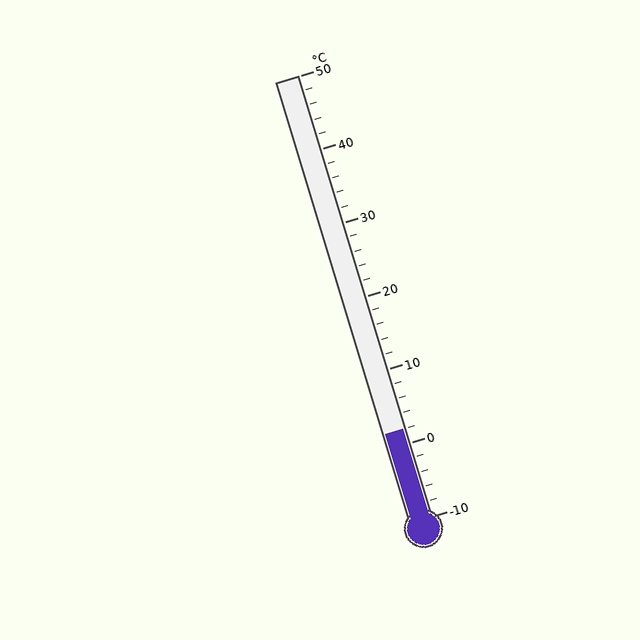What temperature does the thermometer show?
The thermometer shows approximately 2°C.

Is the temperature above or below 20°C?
The temperature is below 20°C.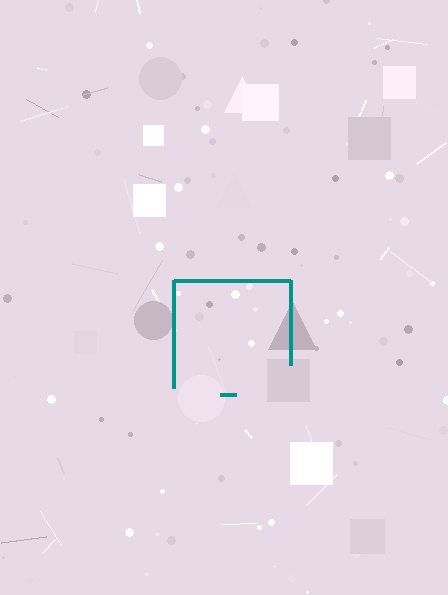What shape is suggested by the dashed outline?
The dashed outline suggests a square.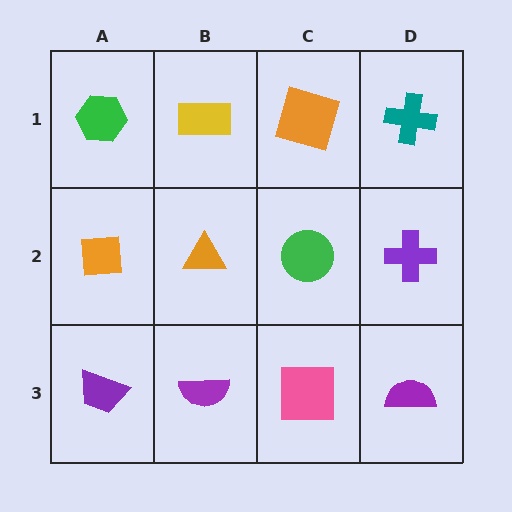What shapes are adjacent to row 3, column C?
A green circle (row 2, column C), a purple semicircle (row 3, column B), a purple semicircle (row 3, column D).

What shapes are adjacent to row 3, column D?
A purple cross (row 2, column D), a pink square (row 3, column C).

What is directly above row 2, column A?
A green hexagon.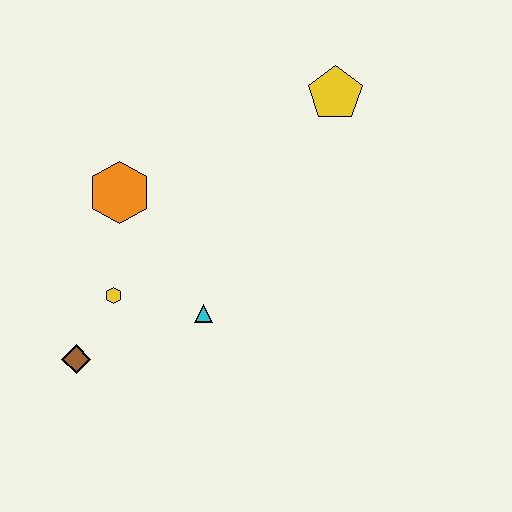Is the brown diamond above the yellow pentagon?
No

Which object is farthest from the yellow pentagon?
The brown diamond is farthest from the yellow pentagon.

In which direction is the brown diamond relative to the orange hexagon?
The brown diamond is below the orange hexagon.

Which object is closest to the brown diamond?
The yellow hexagon is closest to the brown diamond.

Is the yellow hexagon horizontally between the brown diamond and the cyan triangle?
Yes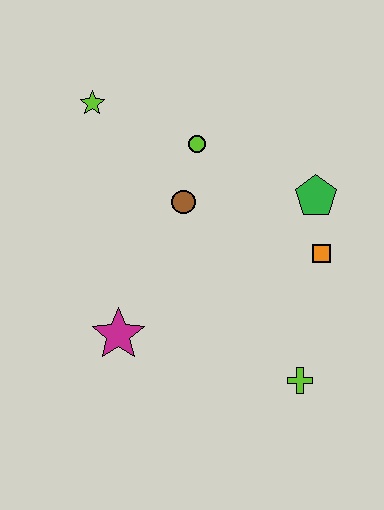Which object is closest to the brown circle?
The lime circle is closest to the brown circle.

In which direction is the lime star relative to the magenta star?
The lime star is above the magenta star.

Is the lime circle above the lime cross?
Yes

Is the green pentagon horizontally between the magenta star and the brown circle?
No